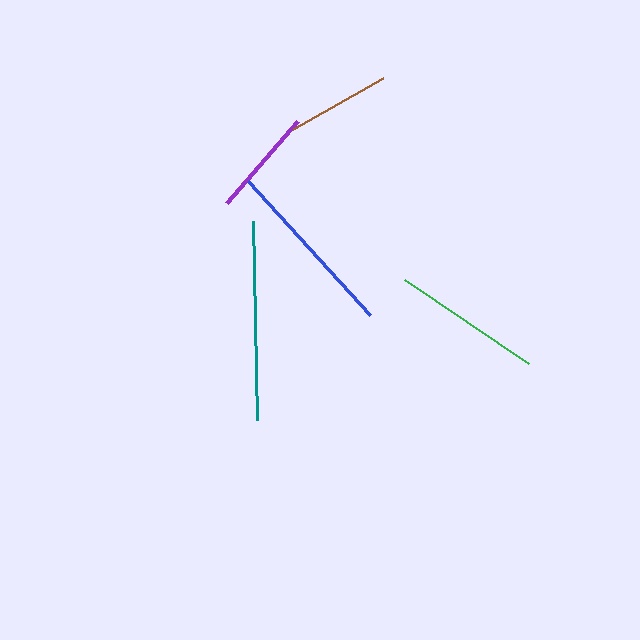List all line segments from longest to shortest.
From longest to shortest: teal, blue, green, purple, brown.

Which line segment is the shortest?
The brown line is the shortest at approximately 104 pixels.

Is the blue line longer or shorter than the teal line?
The teal line is longer than the blue line.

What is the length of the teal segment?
The teal segment is approximately 200 pixels long.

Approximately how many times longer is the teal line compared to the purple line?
The teal line is approximately 1.8 times the length of the purple line.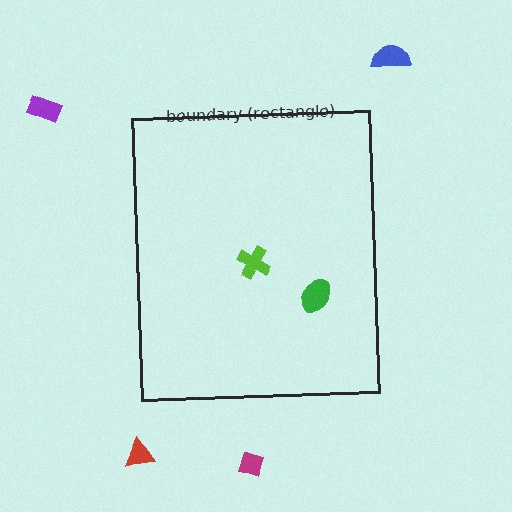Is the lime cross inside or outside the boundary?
Inside.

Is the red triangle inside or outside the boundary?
Outside.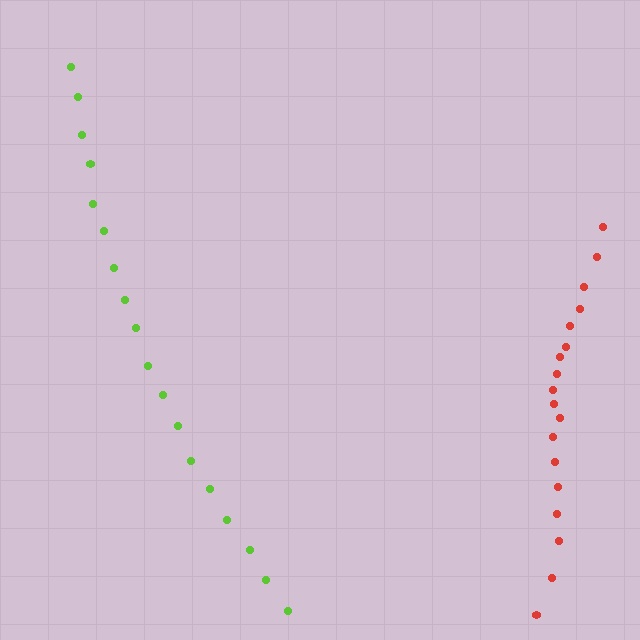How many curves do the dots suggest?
There are 2 distinct paths.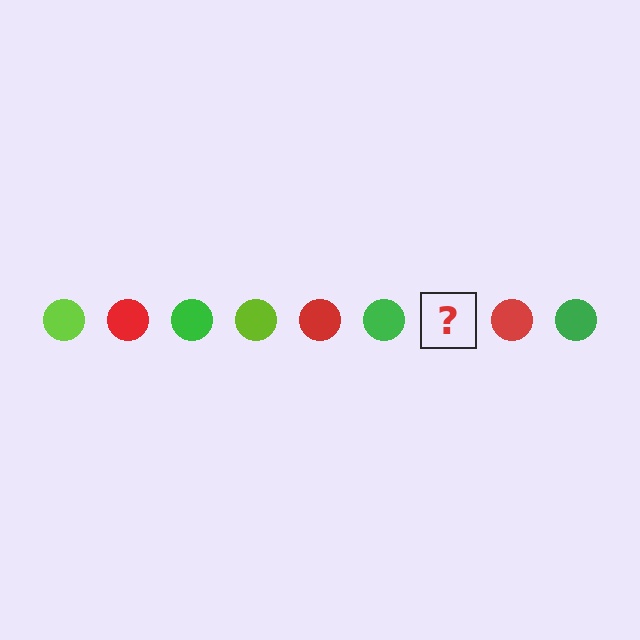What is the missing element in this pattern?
The missing element is a lime circle.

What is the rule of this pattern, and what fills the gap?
The rule is that the pattern cycles through lime, red, green circles. The gap should be filled with a lime circle.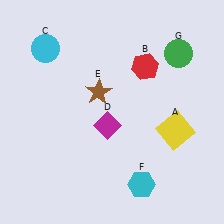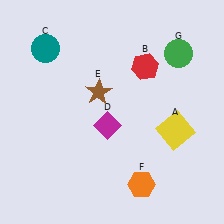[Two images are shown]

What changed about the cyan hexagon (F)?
In Image 1, F is cyan. In Image 2, it changed to orange.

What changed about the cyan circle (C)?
In Image 1, C is cyan. In Image 2, it changed to teal.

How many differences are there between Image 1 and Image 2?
There are 2 differences between the two images.